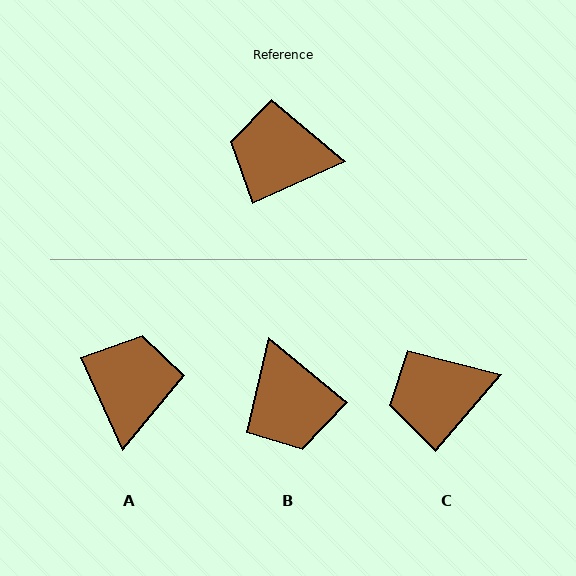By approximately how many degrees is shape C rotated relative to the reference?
Approximately 25 degrees counter-clockwise.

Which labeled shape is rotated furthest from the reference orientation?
B, about 117 degrees away.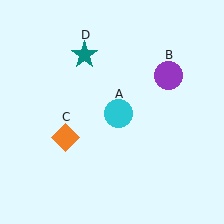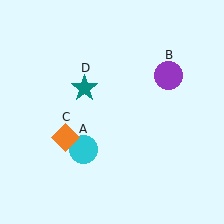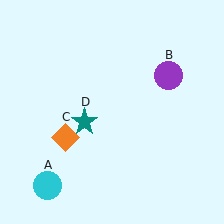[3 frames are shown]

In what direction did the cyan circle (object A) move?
The cyan circle (object A) moved down and to the left.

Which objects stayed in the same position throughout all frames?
Purple circle (object B) and orange diamond (object C) remained stationary.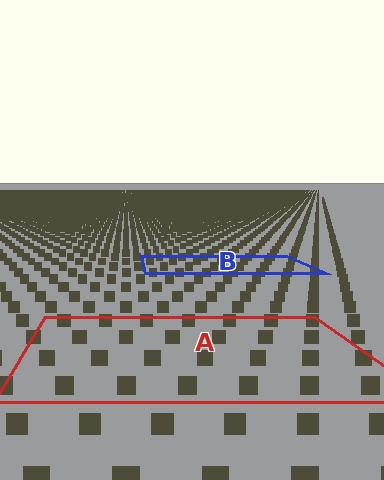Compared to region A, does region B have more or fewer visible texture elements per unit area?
Region B has more texture elements per unit area — they are packed more densely because it is farther away.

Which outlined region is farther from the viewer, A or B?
Region B is farther from the viewer — the texture elements inside it appear smaller and more densely packed.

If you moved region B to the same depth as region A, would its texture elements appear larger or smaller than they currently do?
They would appear larger. At a closer depth, the same texture elements are projected at a bigger on-screen size.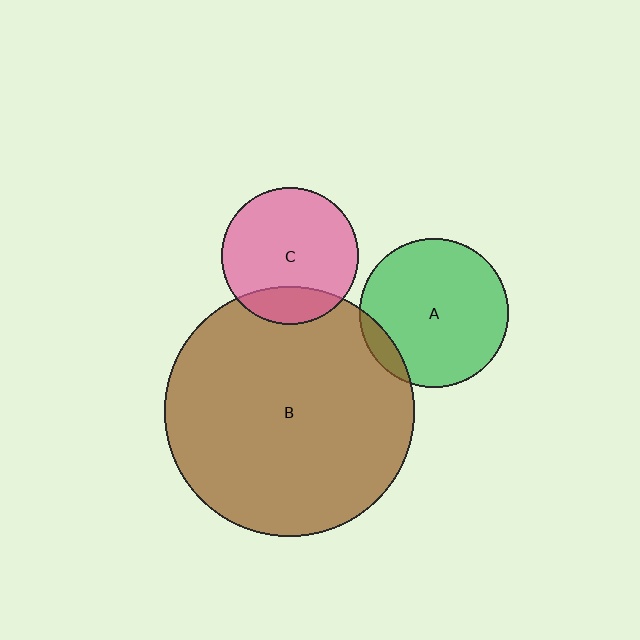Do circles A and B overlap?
Yes.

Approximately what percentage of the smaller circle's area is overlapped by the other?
Approximately 10%.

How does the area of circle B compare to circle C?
Approximately 3.3 times.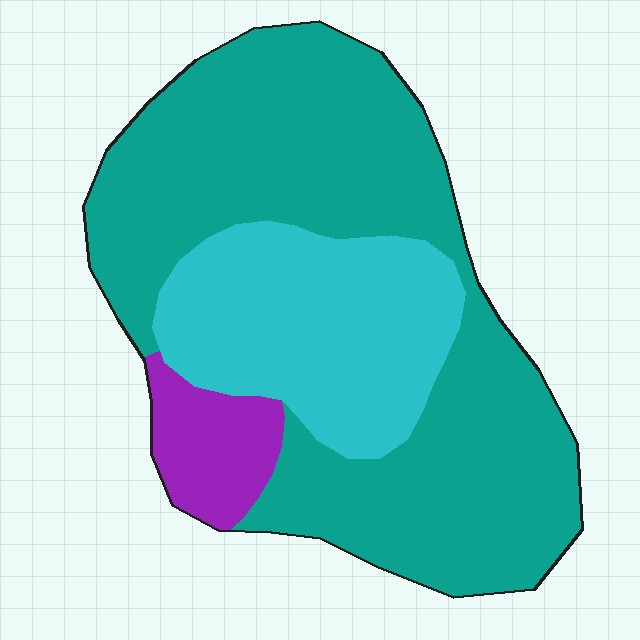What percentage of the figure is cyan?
Cyan takes up about one quarter (1/4) of the figure.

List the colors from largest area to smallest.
From largest to smallest: teal, cyan, purple.